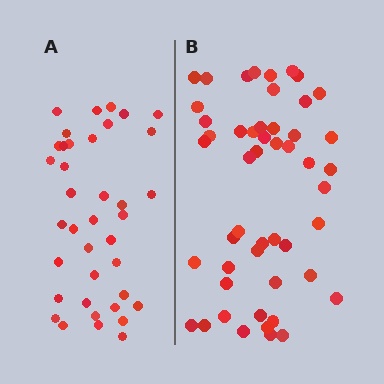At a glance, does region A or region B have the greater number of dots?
Region B (the right region) has more dots.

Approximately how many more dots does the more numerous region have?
Region B has roughly 12 or so more dots than region A.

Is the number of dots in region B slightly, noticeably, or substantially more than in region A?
Region B has noticeably more, but not dramatically so. The ratio is roughly 1.3 to 1.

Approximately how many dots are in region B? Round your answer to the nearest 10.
About 50 dots.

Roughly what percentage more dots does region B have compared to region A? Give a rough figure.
About 30% more.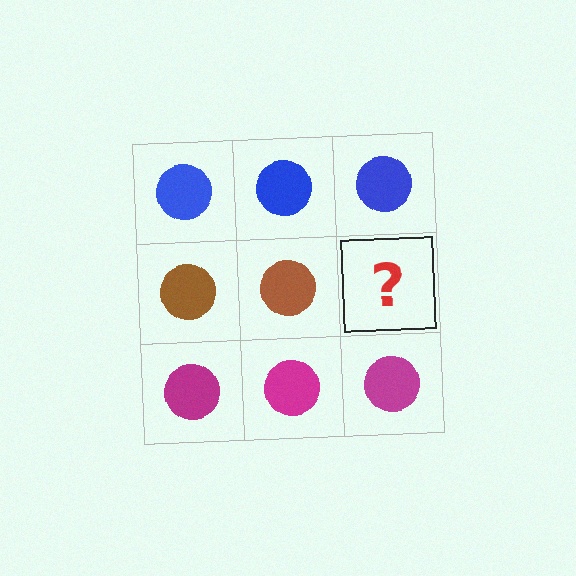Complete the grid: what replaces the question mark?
The question mark should be replaced with a brown circle.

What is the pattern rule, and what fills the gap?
The rule is that each row has a consistent color. The gap should be filled with a brown circle.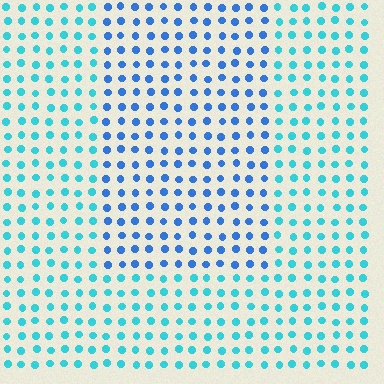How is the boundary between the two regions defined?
The boundary is defined purely by a slight shift in hue (about 33 degrees). Spacing, size, and orientation are identical on both sides.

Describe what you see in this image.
The image is filled with small cyan elements in a uniform arrangement. A rectangle-shaped region is visible where the elements are tinted to a slightly different hue, forming a subtle color boundary.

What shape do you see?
I see a rectangle.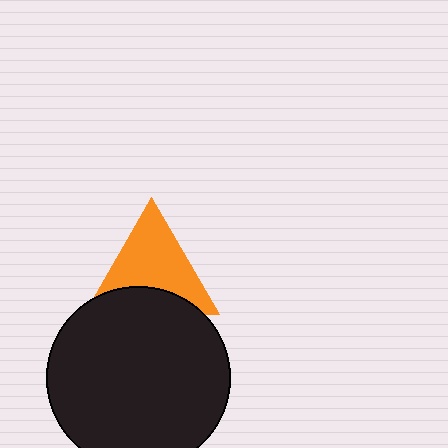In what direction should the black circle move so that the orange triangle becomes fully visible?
The black circle should move down. That is the shortest direction to clear the overlap and leave the orange triangle fully visible.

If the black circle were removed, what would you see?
You would see the complete orange triangle.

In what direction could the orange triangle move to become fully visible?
The orange triangle could move up. That would shift it out from behind the black circle entirely.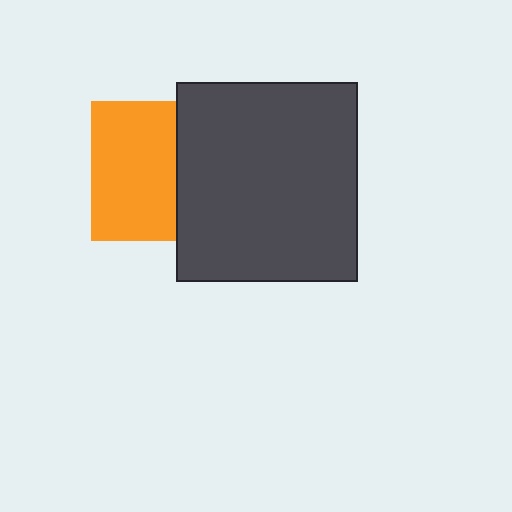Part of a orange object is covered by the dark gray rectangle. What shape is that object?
It is a square.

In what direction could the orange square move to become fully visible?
The orange square could move left. That would shift it out from behind the dark gray rectangle entirely.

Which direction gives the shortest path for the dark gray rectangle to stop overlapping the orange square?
Moving right gives the shortest separation.